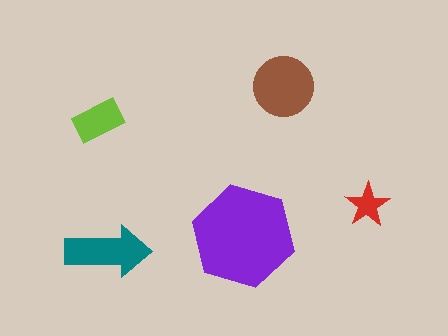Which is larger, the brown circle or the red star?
The brown circle.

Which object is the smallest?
The red star.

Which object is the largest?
The purple hexagon.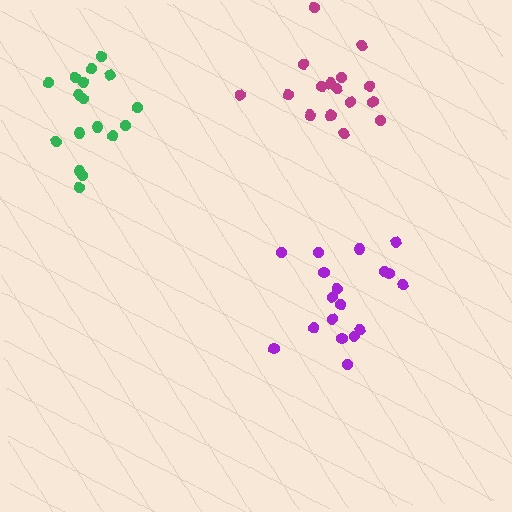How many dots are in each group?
Group 1: 18 dots, Group 2: 17 dots, Group 3: 16 dots (51 total).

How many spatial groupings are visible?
There are 3 spatial groupings.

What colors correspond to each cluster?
The clusters are colored: purple, green, magenta.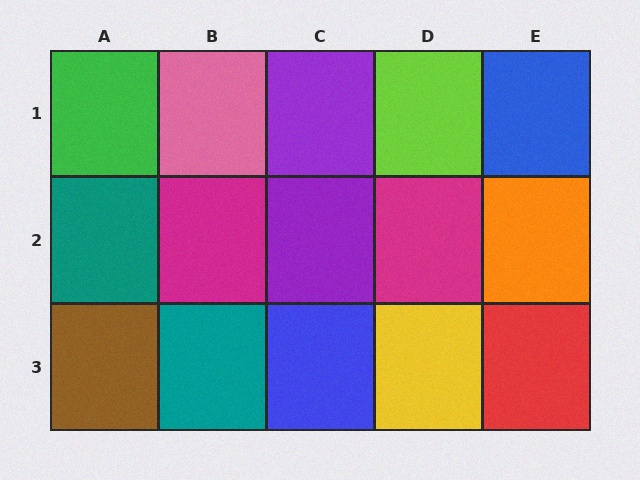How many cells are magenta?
2 cells are magenta.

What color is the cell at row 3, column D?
Yellow.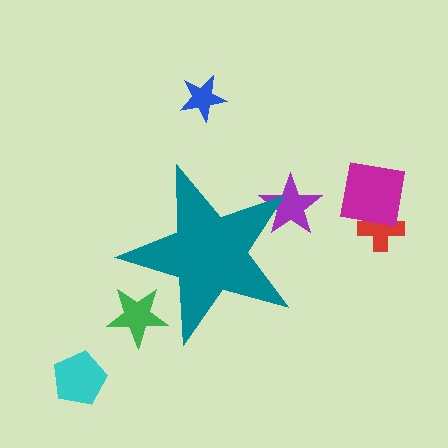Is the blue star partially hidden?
No, the blue star is fully visible.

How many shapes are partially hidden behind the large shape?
2 shapes are partially hidden.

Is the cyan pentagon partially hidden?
No, the cyan pentagon is fully visible.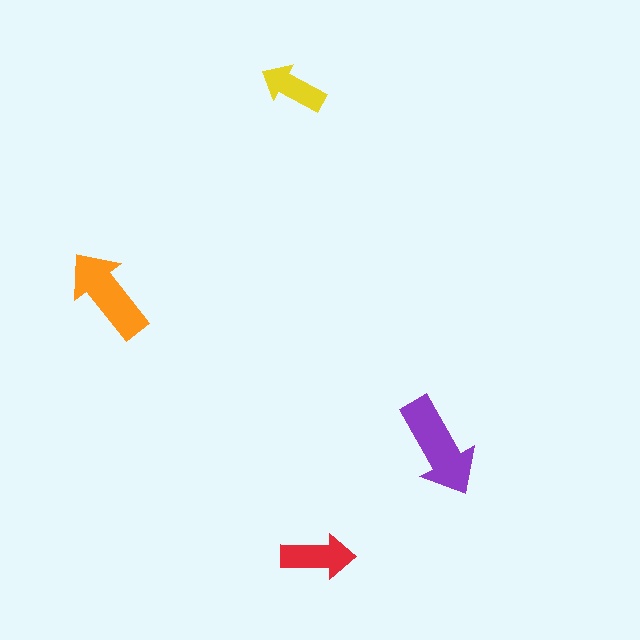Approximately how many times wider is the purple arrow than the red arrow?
About 1.5 times wider.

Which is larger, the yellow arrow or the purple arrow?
The purple one.